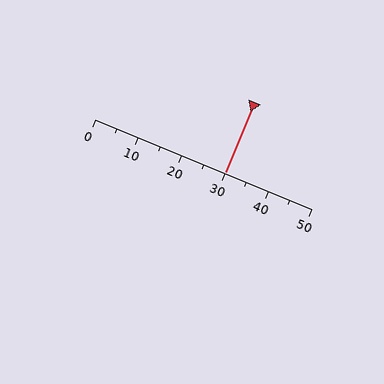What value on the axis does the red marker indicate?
The marker indicates approximately 30.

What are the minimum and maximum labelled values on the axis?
The axis runs from 0 to 50.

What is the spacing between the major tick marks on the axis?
The major ticks are spaced 10 apart.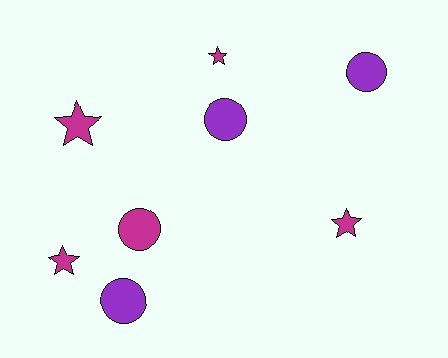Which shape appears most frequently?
Star, with 4 objects.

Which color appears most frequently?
Magenta, with 5 objects.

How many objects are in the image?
There are 8 objects.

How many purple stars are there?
There are no purple stars.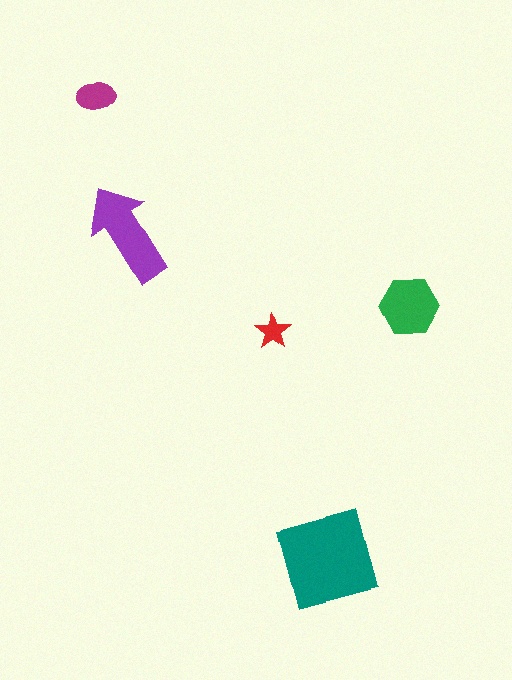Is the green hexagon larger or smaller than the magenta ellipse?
Larger.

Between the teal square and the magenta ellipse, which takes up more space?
The teal square.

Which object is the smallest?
The red star.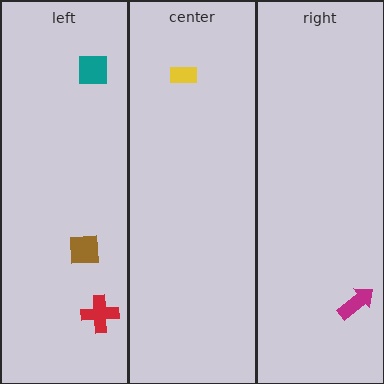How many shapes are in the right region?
1.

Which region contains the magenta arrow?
The right region.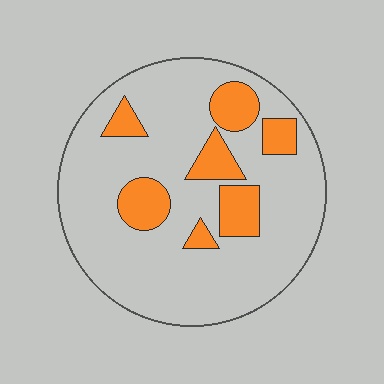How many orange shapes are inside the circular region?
7.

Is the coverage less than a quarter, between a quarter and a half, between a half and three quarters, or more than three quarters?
Less than a quarter.